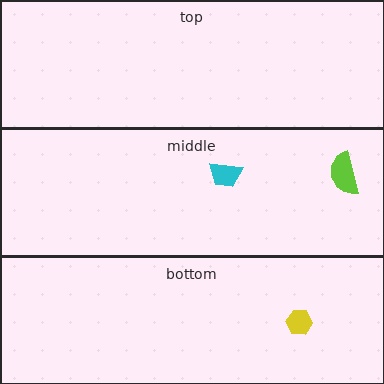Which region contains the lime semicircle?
The middle region.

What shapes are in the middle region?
The cyan trapezoid, the lime semicircle.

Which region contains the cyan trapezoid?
The middle region.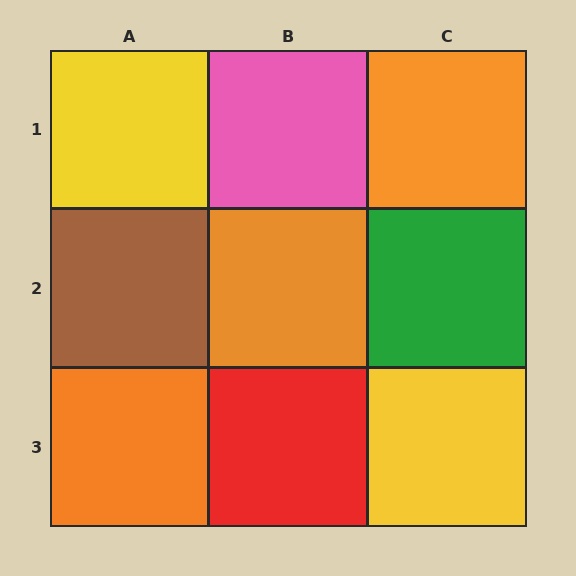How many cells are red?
1 cell is red.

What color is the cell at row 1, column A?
Yellow.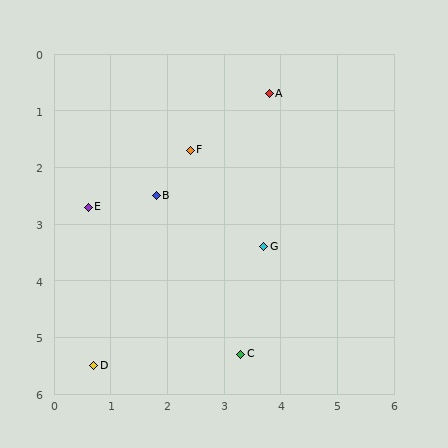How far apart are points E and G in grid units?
Points E and G are about 3.2 grid units apart.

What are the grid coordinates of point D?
Point D is at approximately (0.7, 5.5).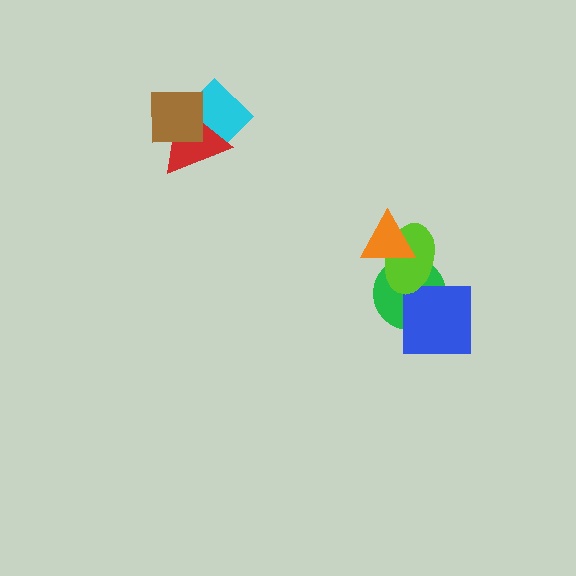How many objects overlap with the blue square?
1 object overlaps with the blue square.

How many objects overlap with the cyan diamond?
2 objects overlap with the cyan diamond.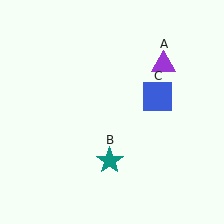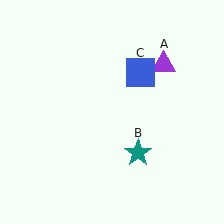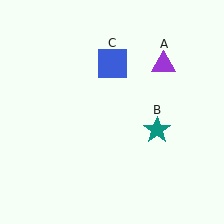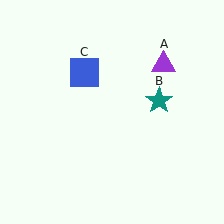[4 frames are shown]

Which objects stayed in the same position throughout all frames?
Purple triangle (object A) remained stationary.